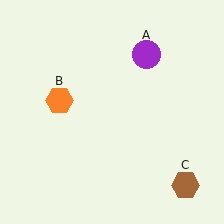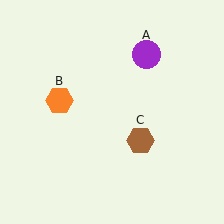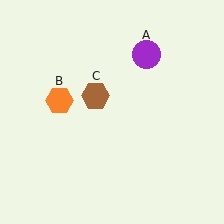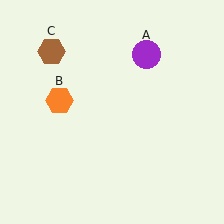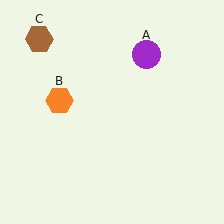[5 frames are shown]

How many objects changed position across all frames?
1 object changed position: brown hexagon (object C).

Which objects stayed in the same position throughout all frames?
Purple circle (object A) and orange hexagon (object B) remained stationary.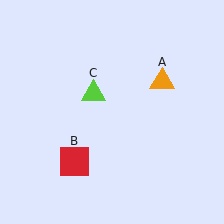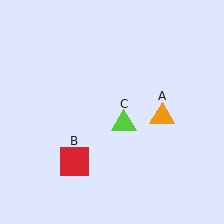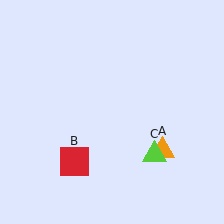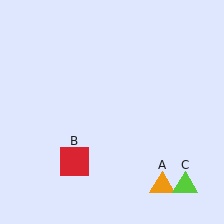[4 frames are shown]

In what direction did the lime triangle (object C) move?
The lime triangle (object C) moved down and to the right.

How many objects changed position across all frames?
2 objects changed position: orange triangle (object A), lime triangle (object C).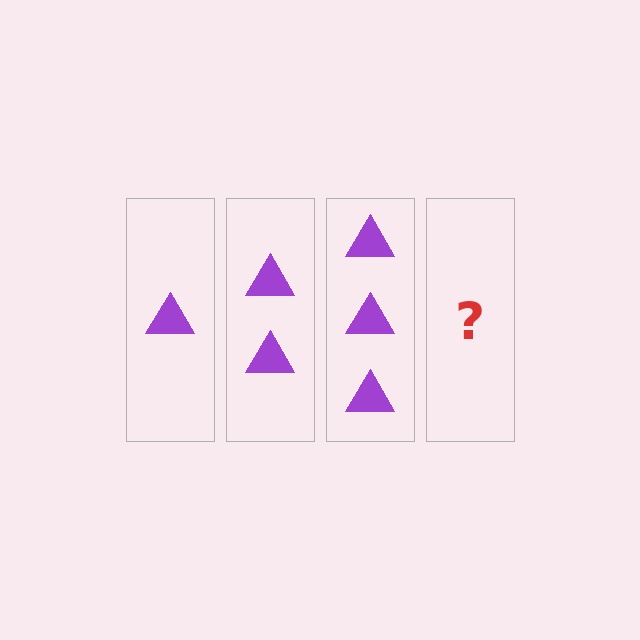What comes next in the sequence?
The next element should be 4 triangles.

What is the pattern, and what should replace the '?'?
The pattern is that each step adds one more triangle. The '?' should be 4 triangles.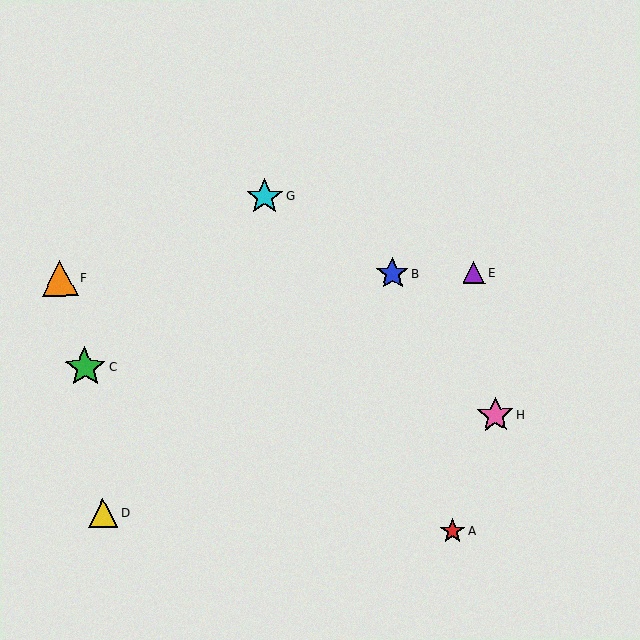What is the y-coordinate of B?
Object B is at y≈274.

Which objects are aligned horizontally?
Objects B, E, F are aligned horizontally.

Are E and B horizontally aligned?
Yes, both are at y≈273.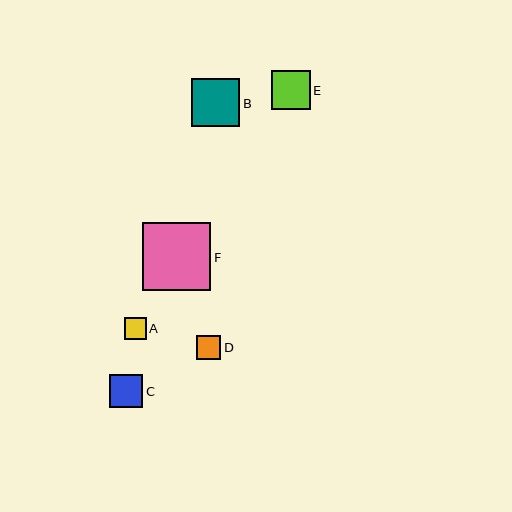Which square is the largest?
Square F is the largest with a size of approximately 68 pixels.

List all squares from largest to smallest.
From largest to smallest: F, B, E, C, D, A.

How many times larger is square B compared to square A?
Square B is approximately 2.2 times the size of square A.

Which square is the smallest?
Square A is the smallest with a size of approximately 22 pixels.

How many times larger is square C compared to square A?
Square C is approximately 1.5 times the size of square A.